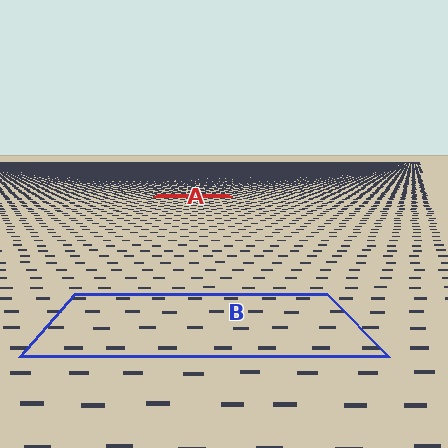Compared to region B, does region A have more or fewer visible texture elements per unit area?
Region A has more texture elements per unit area — they are packed more densely because it is farther away.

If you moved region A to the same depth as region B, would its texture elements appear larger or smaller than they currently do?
They would appear larger. At a closer depth, the same texture elements are projected at a bigger on-screen size.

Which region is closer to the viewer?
Region B is closer. The texture elements there are larger and more spread out.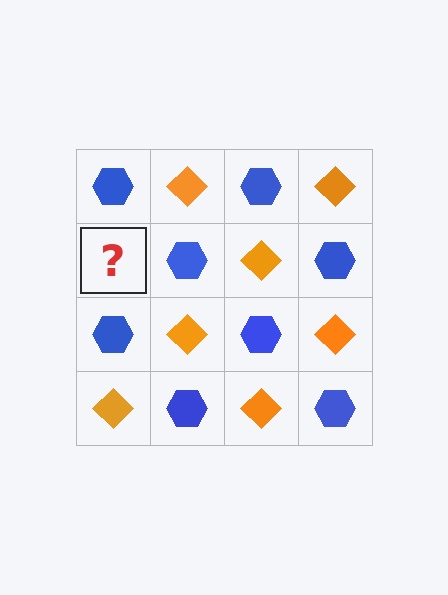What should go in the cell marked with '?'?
The missing cell should contain an orange diamond.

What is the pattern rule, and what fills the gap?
The rule is that it alternates blue hexagon and orange diamond in a checkerboard pattern. The gap should be filled with an orange diamond.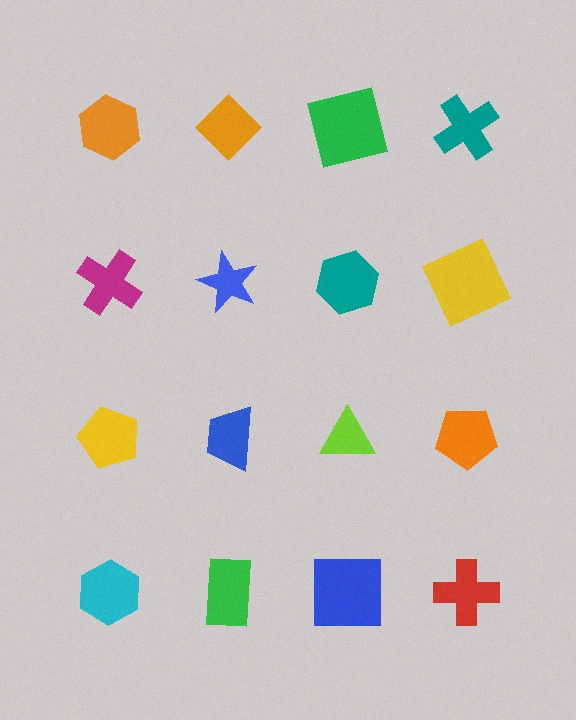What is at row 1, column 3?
A green square.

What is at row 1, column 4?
A teal cross.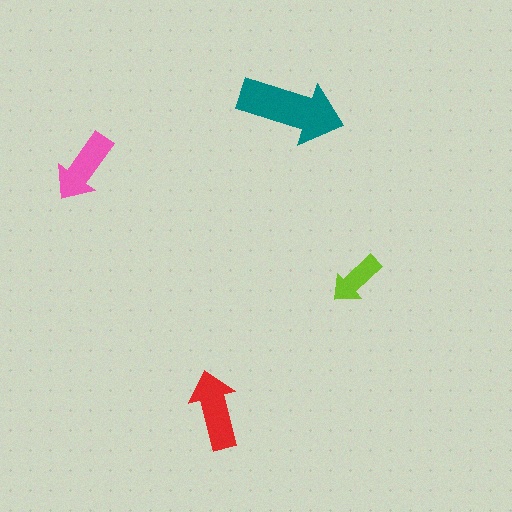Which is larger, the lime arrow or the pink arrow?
The pink one.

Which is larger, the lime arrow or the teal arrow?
The teal one.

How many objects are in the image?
There are 4 objects in the image.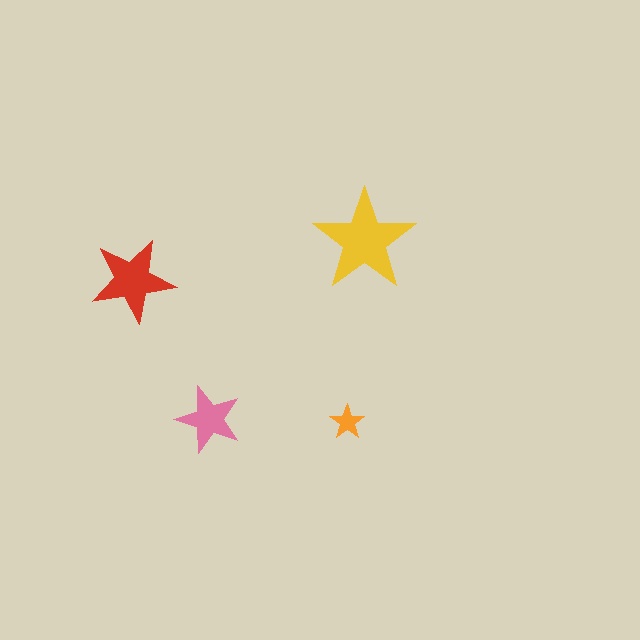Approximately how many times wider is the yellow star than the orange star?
About 3 times wider.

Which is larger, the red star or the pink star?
The red one.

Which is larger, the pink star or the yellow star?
The yellow one.